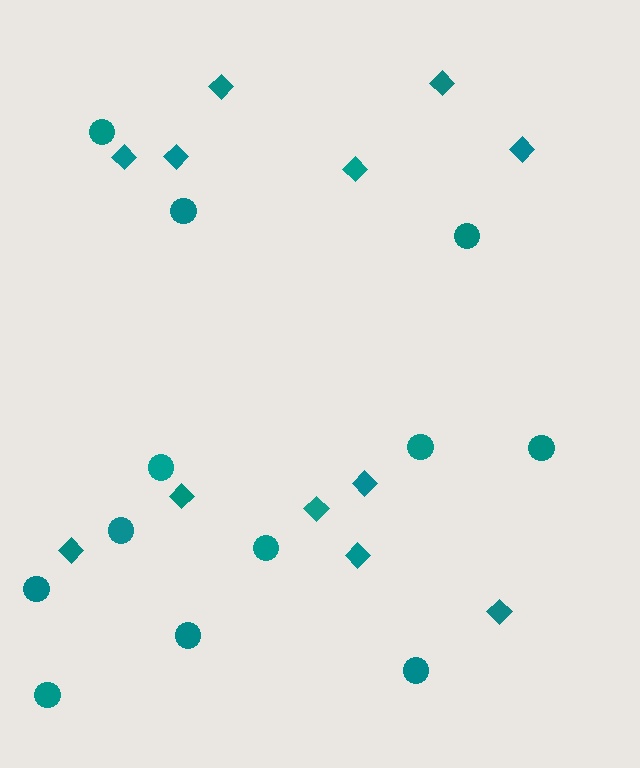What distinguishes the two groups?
There are 2 groups: one group of diamonds (12) and one group of circles (12).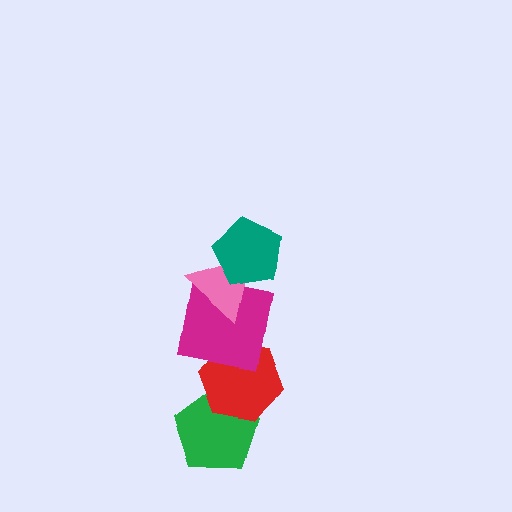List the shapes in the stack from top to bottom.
From top to bottom: the teal pentagon, the pink triangle, the magenta square, the red hexagon, the green pentagon.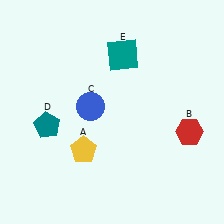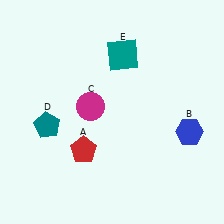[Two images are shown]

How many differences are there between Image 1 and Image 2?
There are 3 differences between the two images.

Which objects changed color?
A changed from yellow to red. B changed from red to blue. C changed from blue to magenta.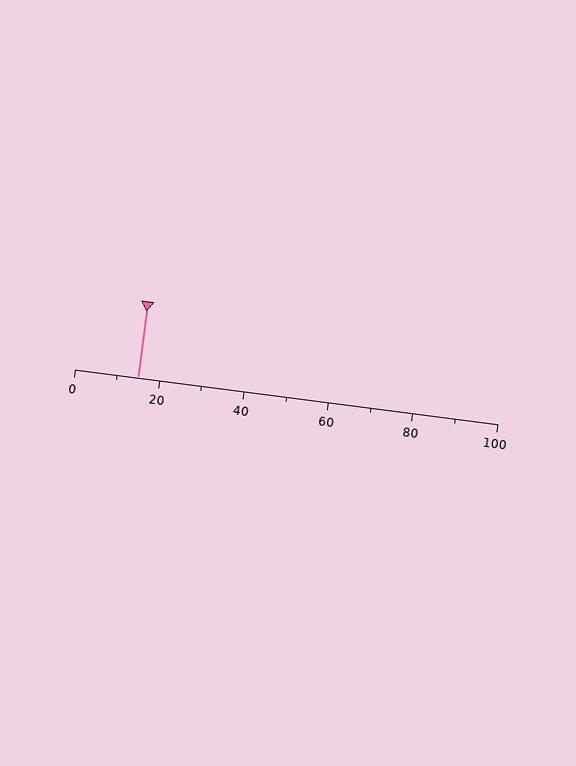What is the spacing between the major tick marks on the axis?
The major ticks are spaced 20 apart.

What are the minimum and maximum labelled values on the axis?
The axis runs from 0 to 100.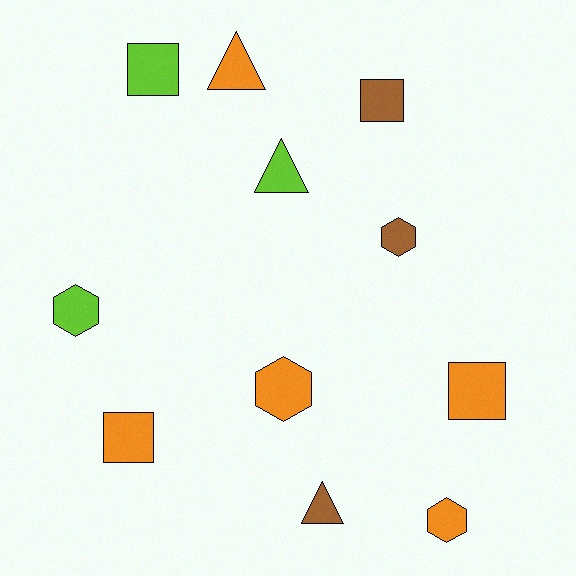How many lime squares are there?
There is 1 lime square.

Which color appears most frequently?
Orange, with 5 objects.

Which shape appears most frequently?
Square, with 4 objects.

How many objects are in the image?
There are 11 objects.